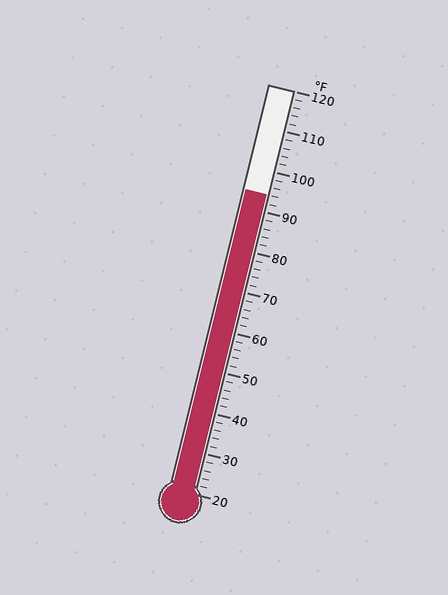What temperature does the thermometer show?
The thermometer shows approximately 94°F.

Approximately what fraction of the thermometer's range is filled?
The thermometer is filled to approximately 75% of its range.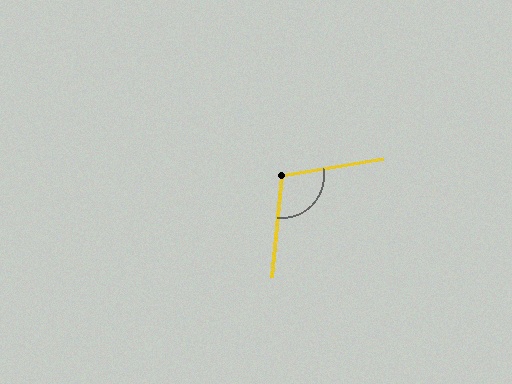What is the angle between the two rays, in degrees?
Approximately 105 degrees.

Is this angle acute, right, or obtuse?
It is obtuse.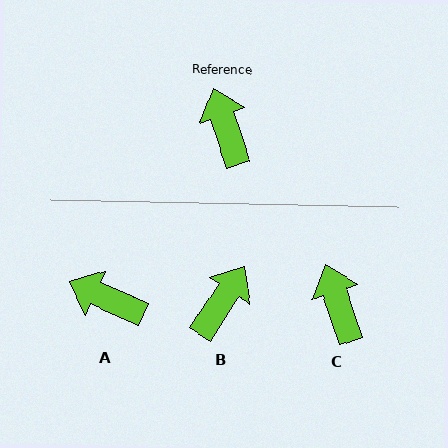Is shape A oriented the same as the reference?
No, it is off by about 47 degrees.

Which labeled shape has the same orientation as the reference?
C.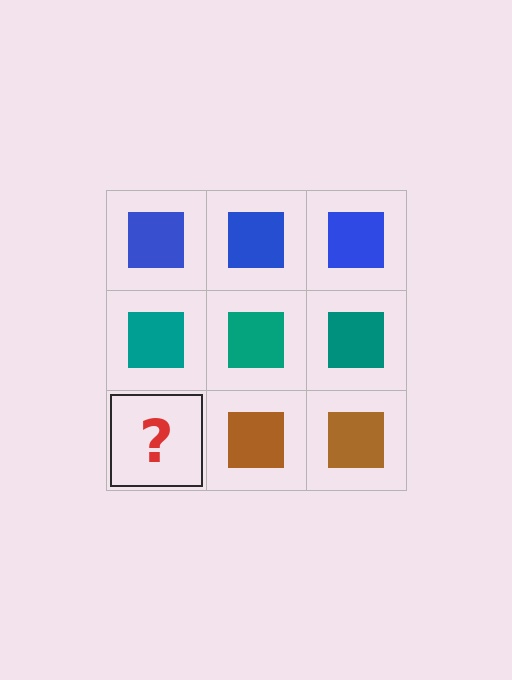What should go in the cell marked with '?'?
The missing cell should contain a brown square.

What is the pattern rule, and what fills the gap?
The rule is that each row has a consistent color. The gap should be filled with a brown square.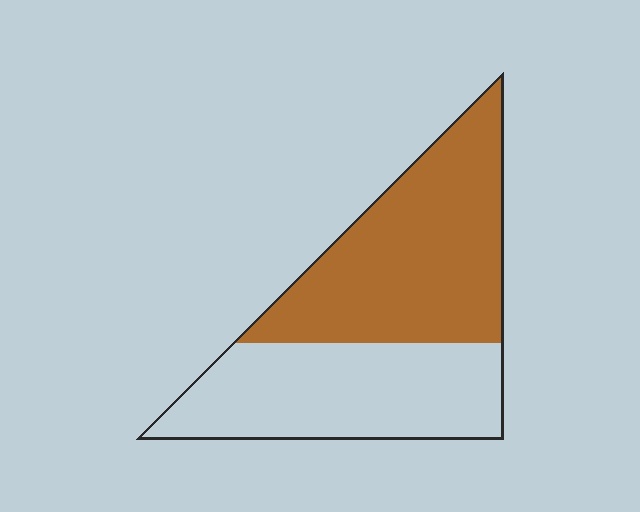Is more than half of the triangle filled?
Yes.